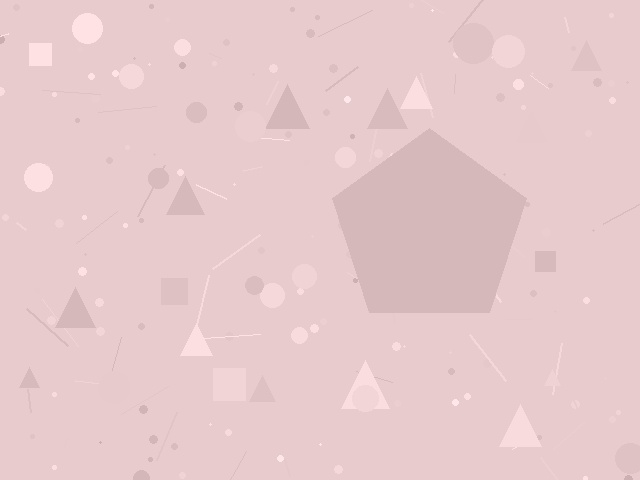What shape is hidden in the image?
A pentagon is hidden in the image.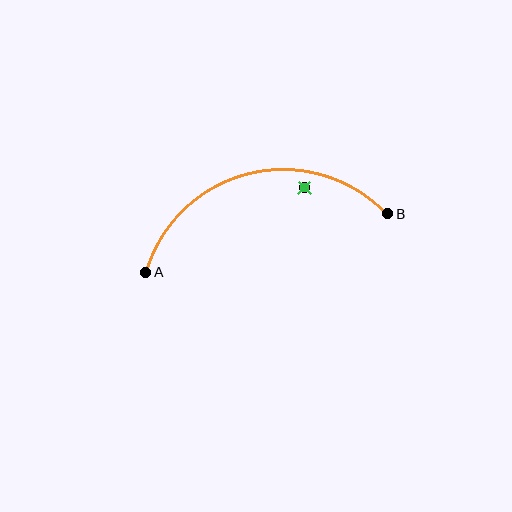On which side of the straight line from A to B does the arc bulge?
The arc bulges above the straight line connecting A and B.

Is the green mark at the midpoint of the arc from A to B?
No — the green mark does not lie on the arc at all. It sits slightly inside the curve.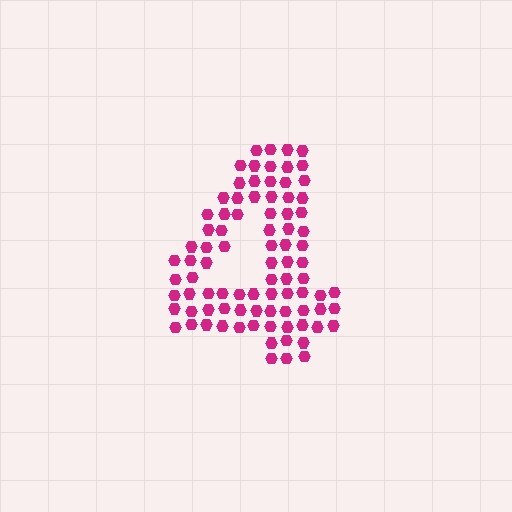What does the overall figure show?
The overall figure shows the digit 4.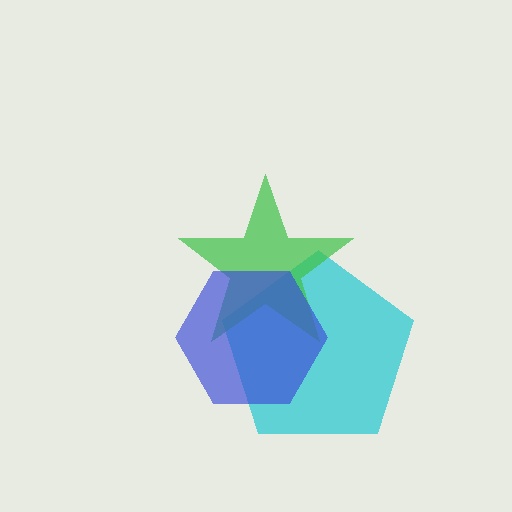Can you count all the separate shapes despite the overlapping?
Yes, there are 3 separate shapes.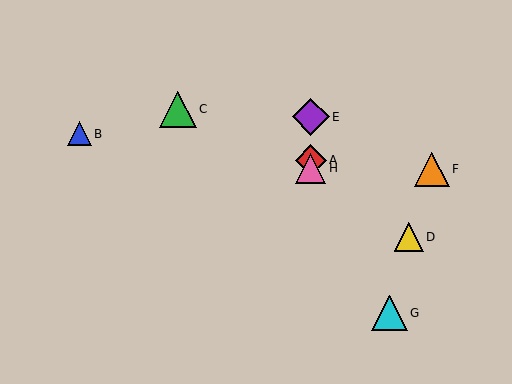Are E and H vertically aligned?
Yes, both are at x≈311.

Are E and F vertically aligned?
No, E is at x≈311 and F is at x≈432.